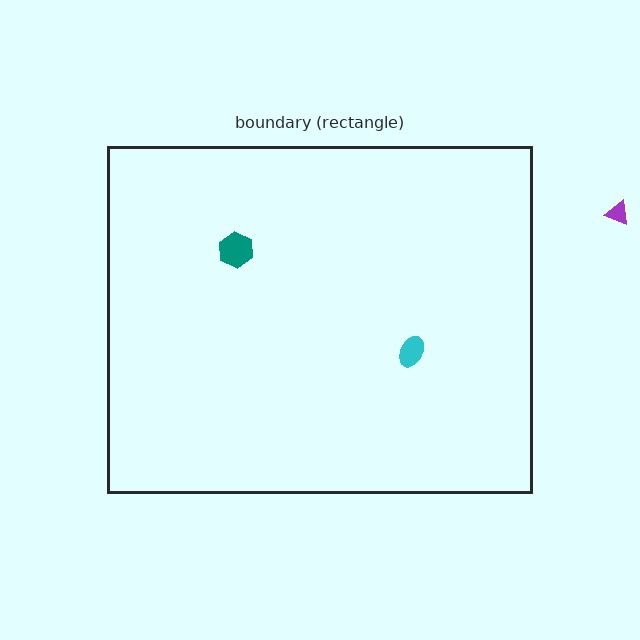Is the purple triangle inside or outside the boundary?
Outside.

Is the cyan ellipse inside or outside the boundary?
Inside.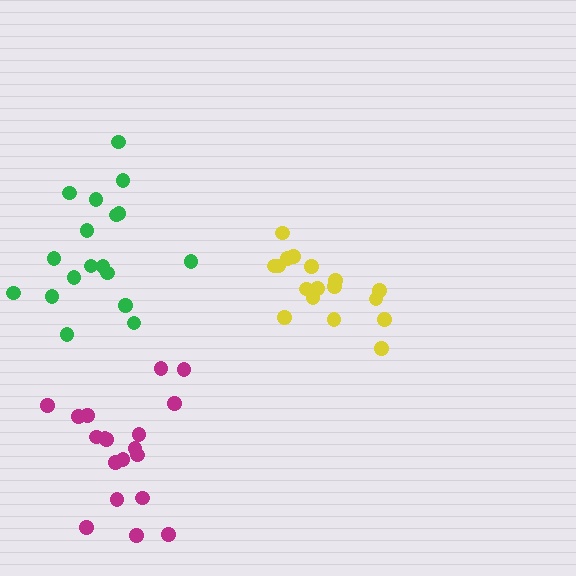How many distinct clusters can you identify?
There are 3 distinct clusters.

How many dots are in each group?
Group 1: 17 dots, Group 2: 18 dots, Group 3: 19 dots (54 total).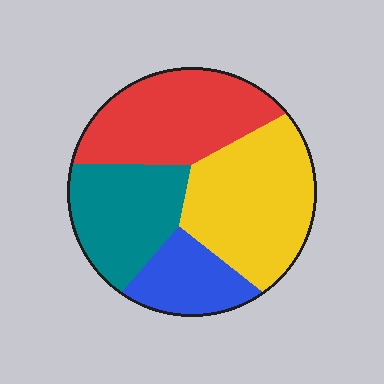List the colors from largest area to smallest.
From largest to smallest: yellow, red, teal, blue.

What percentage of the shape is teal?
Teal takes up less than a quarter of the shape.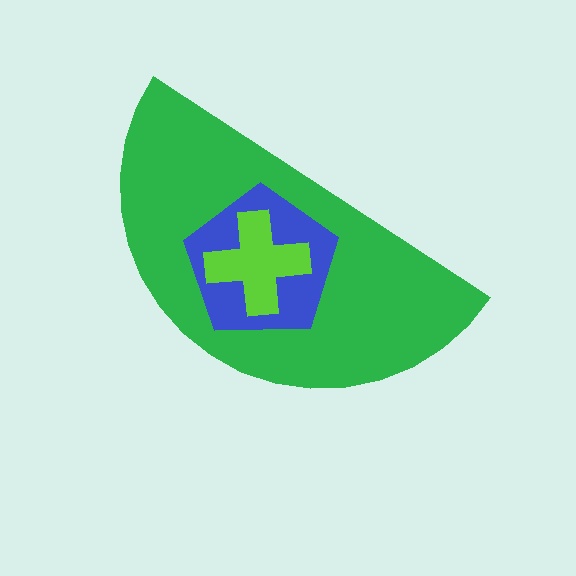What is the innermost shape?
The lime cross.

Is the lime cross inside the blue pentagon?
Yes.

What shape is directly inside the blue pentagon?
The lime cross.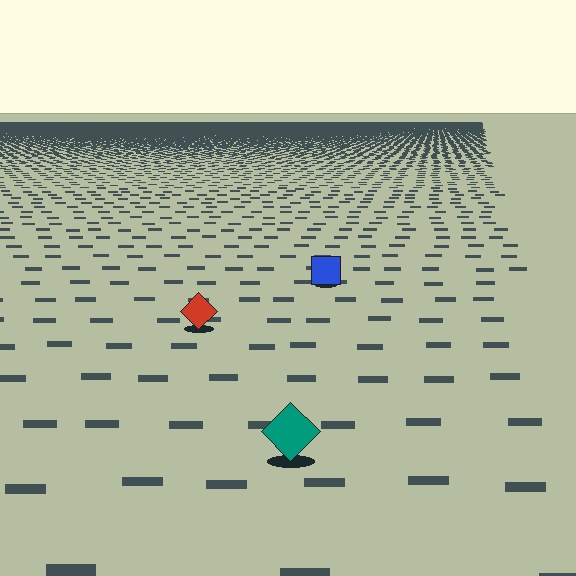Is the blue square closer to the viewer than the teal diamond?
No. The teal diamond is closer — you can tell from the texture gradient: the ground texture is coarser near it.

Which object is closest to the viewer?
The teal diamond is closest. The texture marks near it are larger and more spread out.